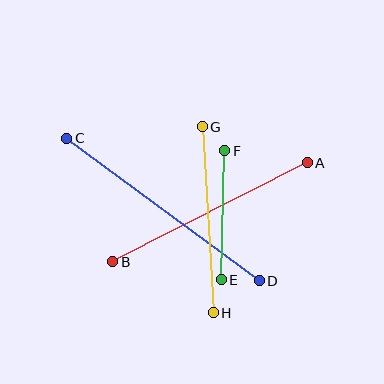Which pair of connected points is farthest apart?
Points C and D are farthest apart.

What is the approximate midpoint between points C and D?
The midpoint is at approximately (163, 209) pixels.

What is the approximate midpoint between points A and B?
The midpoint is at approximately (210, 212) pixels.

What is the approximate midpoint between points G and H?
The midpoint is at approximately (208, 220) pixels.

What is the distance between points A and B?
The distance is approximately 218 pixels.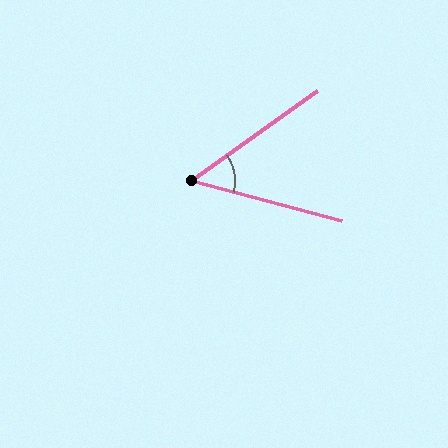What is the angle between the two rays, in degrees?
Approximately 50 degrees.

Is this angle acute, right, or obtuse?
It is acute.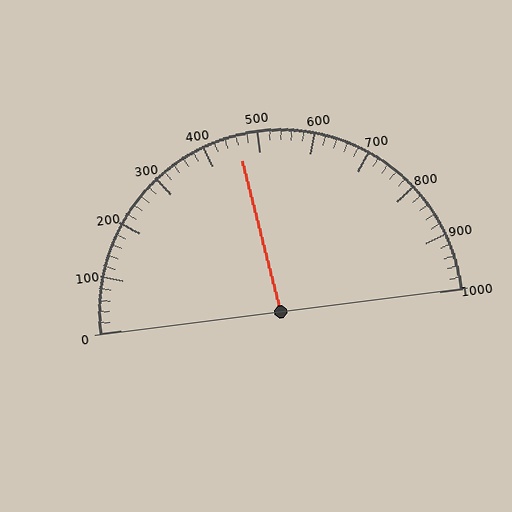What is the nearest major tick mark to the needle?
The nearest major tick mark is 500.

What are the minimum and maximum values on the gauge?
The gauge ranges from 0 to 1000.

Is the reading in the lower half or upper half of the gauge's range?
The reading is in the lower half of the range (0 to 1000).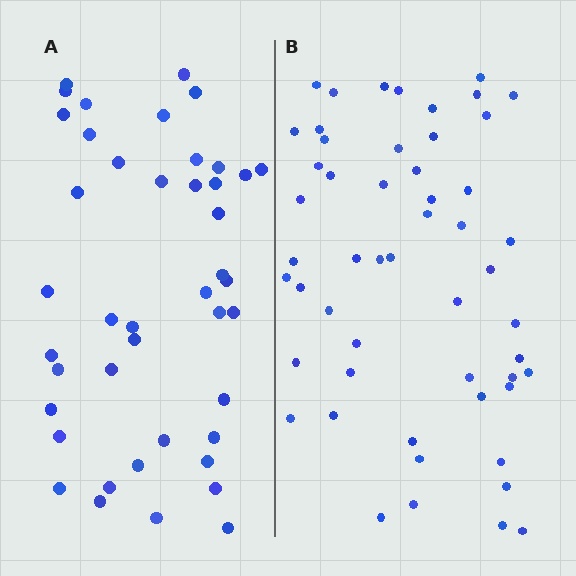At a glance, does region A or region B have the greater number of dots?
Region B (the right region) has more dots.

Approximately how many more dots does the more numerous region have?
Region B has roughly 10 or so more dots than region A.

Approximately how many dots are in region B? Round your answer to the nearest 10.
About 50 dots. (The exact count is 53, which rounds to 50.)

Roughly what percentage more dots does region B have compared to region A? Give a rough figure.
About 25% more.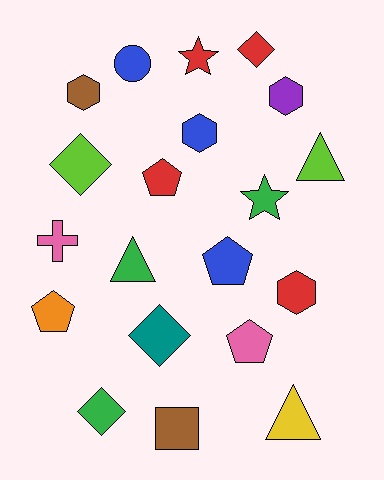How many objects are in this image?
There are 20 objects.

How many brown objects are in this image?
There are 2 brown objects.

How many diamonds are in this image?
There are 4 diamonds.